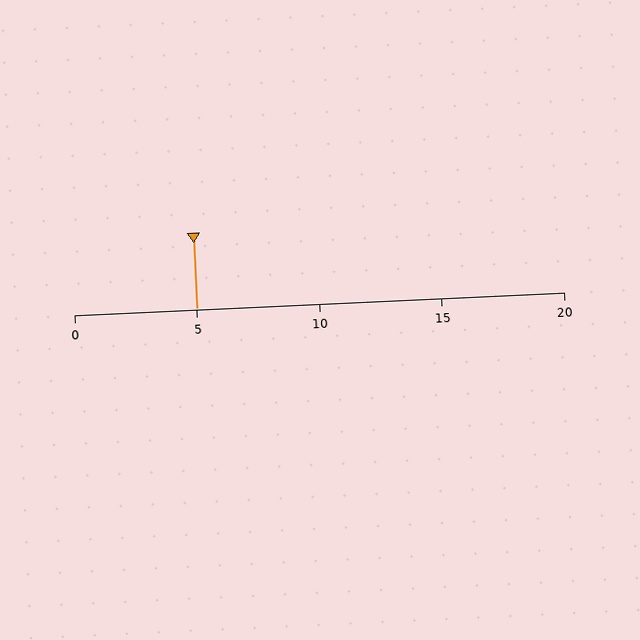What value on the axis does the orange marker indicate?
The marker indicates approximately 5.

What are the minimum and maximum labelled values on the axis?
The axis runs from 0 to 20.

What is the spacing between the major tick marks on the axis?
The major ticks are spaced 5 apart.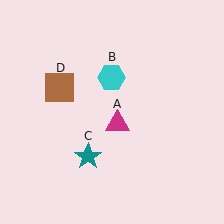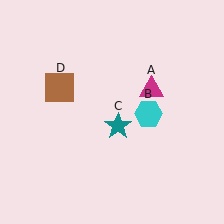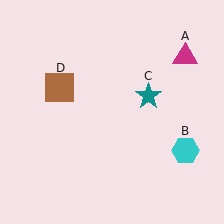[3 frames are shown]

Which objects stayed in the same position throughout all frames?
Brown square (object D) remained stationary.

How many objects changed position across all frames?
3 objects changed position: magenta triangle (object A), cyan hexagon (object B), teal star (object C).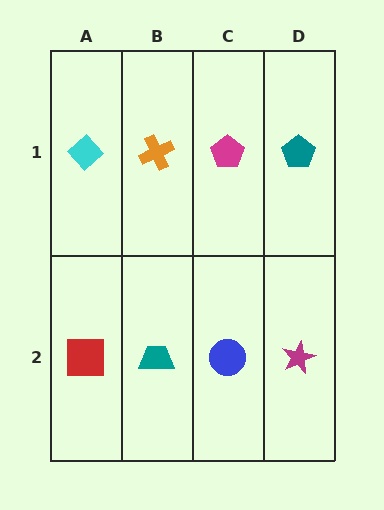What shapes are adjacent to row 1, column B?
A teal trapezoid (row 2, column B), a cyan diamond (row 1, column A), a magenta pentagon (row 1, column C).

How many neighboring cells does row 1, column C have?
3.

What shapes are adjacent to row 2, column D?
A teal pentagon (row 1, column D), a blue circle (row 2, column C).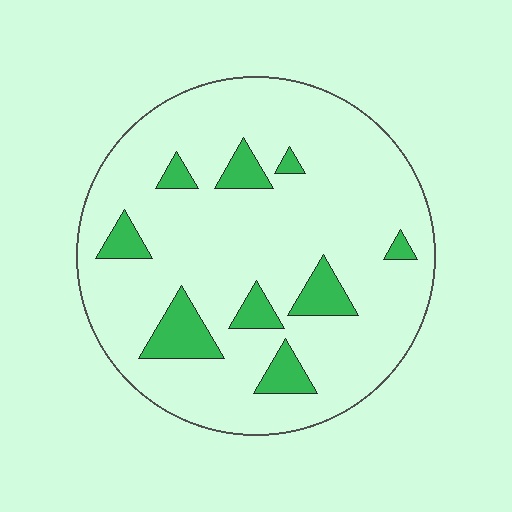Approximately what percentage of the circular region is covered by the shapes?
Approximately 15%.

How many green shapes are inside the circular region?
9.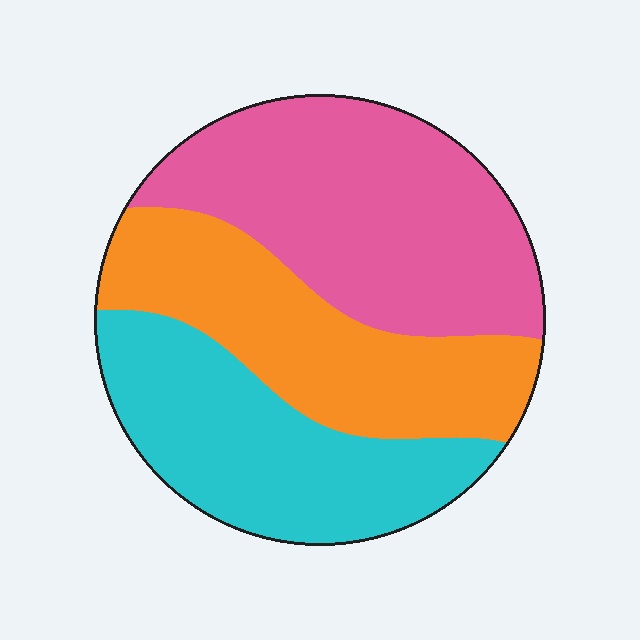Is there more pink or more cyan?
Pink.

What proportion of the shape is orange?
Orange covers around 30% of the shape.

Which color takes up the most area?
Pink, at roughly 40%.